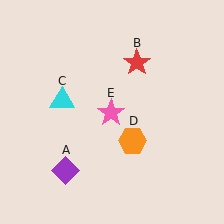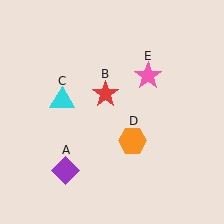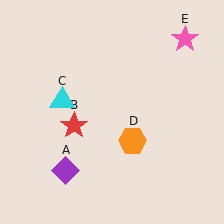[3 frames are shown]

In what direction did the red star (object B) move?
The red star (object B) moved down and to the left.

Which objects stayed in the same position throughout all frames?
Purple diamond (object A) and cyan triangle (object C) and orange hexagon (object D) remained stationary.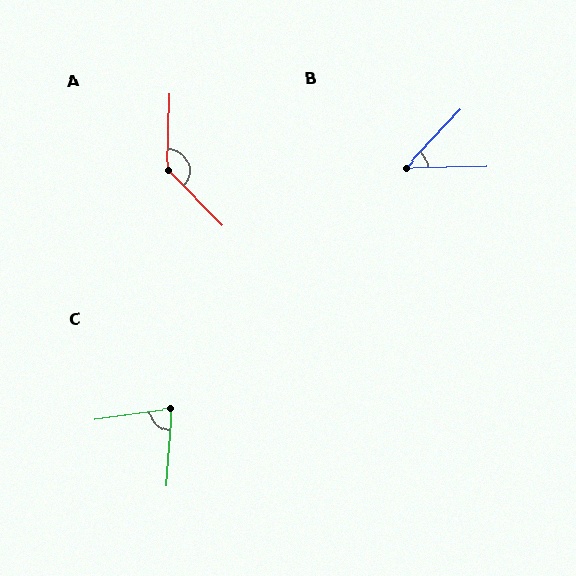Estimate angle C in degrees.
Approximately 78 degrees.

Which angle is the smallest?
B, at approximately 46 degrees.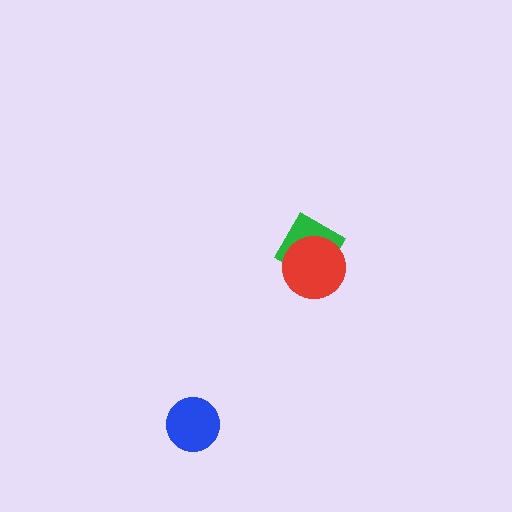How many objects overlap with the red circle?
1 object overlaps with the red circle.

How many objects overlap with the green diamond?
1 object overlaps with the green diamond.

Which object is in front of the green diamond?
The red circle is in front of the green diamond.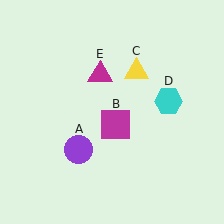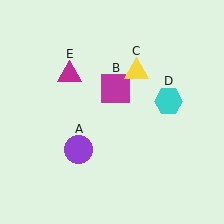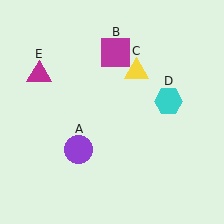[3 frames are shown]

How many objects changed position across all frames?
2 objects changed position: magenta square (object B), magenta triangle (object E).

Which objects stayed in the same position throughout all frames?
Purple circle (object A) and yellow triangle (object C) and cyan hexagon (object D) remained stationary.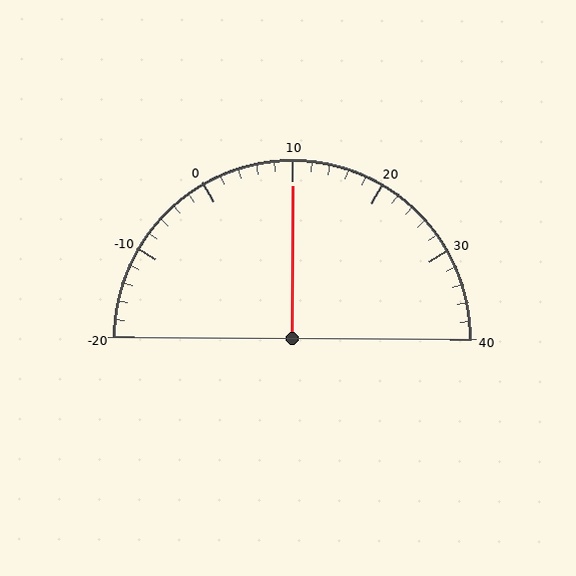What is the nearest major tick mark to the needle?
The nearest major tick mark is 10.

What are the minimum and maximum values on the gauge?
The gauge ranges from -20 to 40.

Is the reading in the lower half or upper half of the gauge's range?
The reading is in the upper half of the range (-20 to 40).